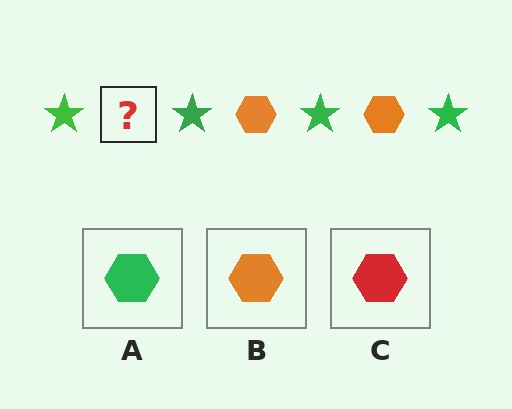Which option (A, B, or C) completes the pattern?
B.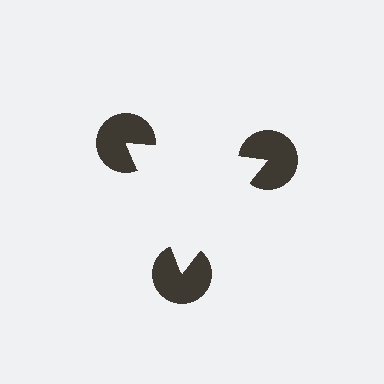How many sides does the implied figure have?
3 sides.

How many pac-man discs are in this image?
There are 3 — one at each vertex of the illusory triangle.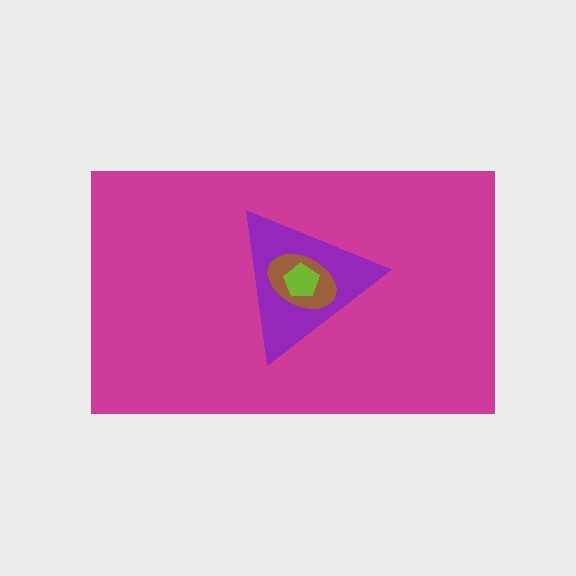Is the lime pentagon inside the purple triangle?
Yes.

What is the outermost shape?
The magenta rectangle.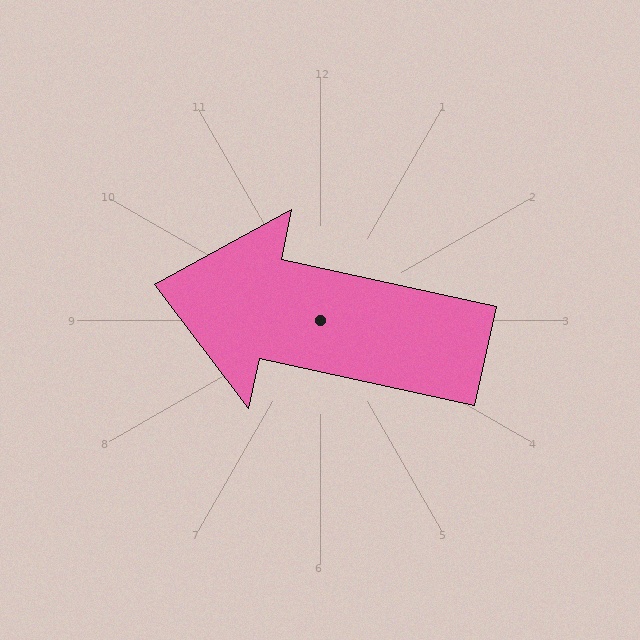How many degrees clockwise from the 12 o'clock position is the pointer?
Approximately 282 degrees.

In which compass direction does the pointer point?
West.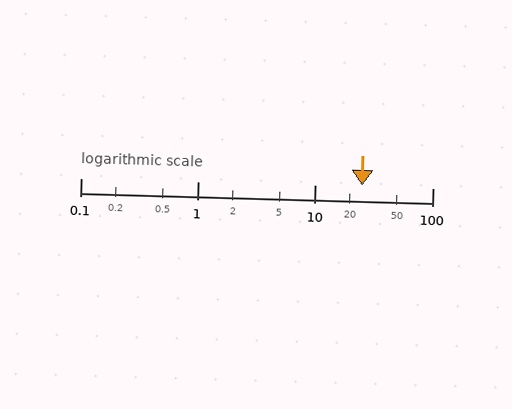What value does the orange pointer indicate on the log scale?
The pointer indicates approximately 25.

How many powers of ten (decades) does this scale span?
The scale spans 3 decades, from 0.1 to 100.